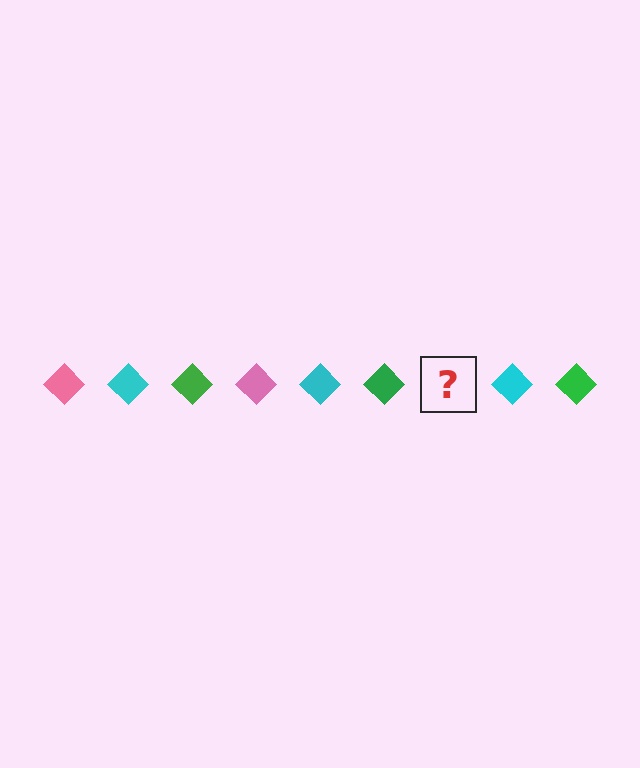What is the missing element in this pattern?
The missing element is a pink diamond.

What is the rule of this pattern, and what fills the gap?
The rule is that the pattern cycles through pink, cyan, green diamonds. The gap should be filled with a pink diamond.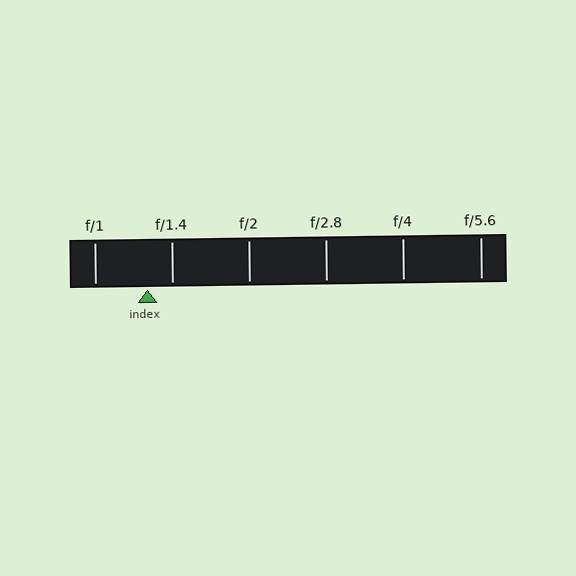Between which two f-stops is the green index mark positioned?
The index mark is between f/1 and f/1.4.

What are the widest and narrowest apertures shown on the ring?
The widest aperture shown is f/1 and the narrowest is f/5.6.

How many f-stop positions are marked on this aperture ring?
There are 6 f-stop positions marked.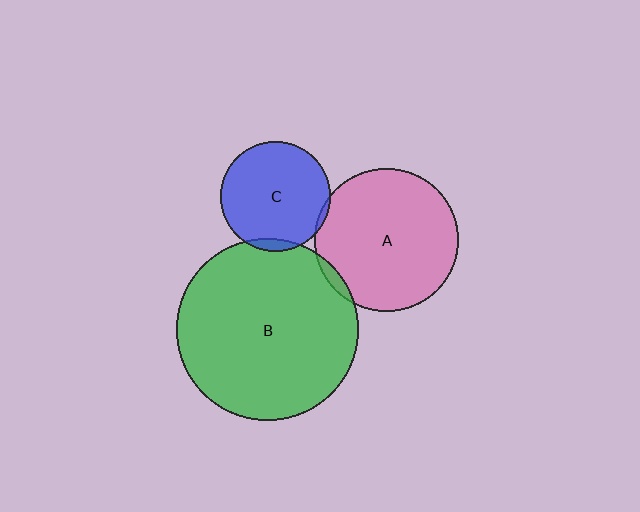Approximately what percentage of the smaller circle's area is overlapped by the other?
Approximately 5%.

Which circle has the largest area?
Circle B (green).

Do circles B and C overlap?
Yes.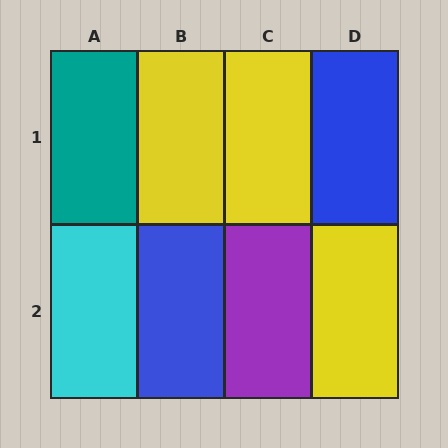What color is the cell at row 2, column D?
Yellow.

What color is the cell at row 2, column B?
Blue.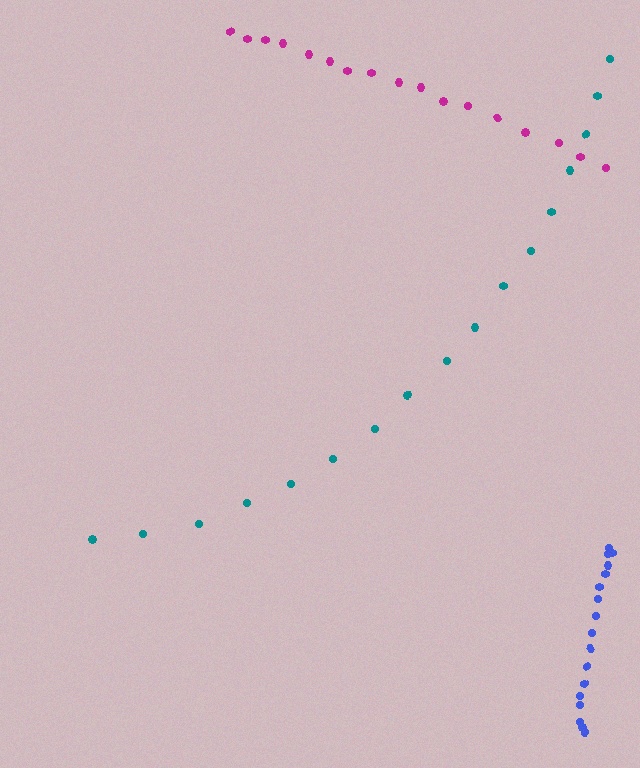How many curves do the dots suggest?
There are 3 distinct paths.